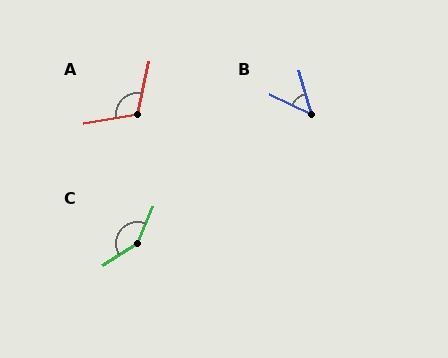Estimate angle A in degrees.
Approximately 112 degrees.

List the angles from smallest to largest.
B (48°), A (112°), C (145°).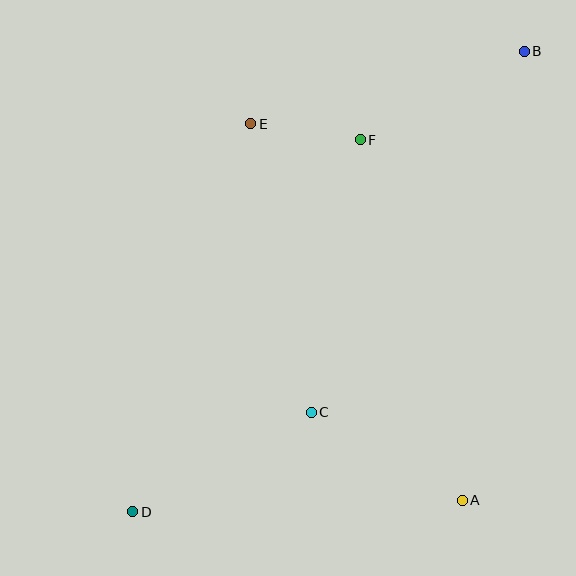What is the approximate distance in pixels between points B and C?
The distance between B and C is approximately 419 pixels.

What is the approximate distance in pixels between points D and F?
The distance between D and F is approximately 436 pixels.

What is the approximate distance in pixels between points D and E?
The distance between D and E is approximately 406 pixels.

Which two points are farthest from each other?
Points B and D are farthest from each other.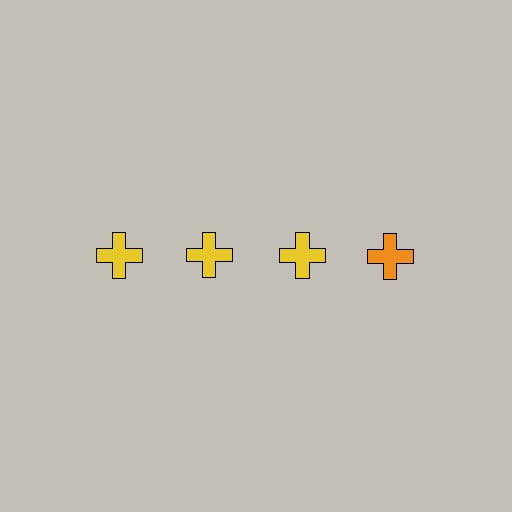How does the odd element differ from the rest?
It has a different color: orange instead of yellow.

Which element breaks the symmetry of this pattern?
The orange cross in the top row, second from right column breaks the symmetry. All other shapes are yellow crosses.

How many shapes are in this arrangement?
There are 4 shapes arranged in a grid pattern.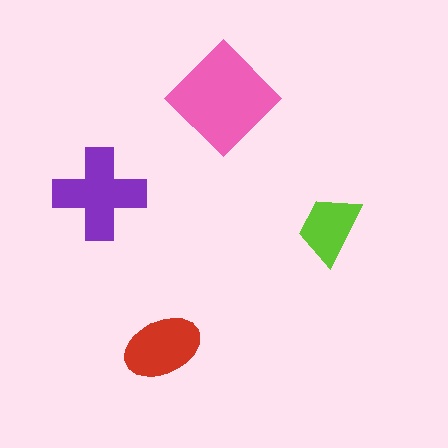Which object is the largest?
The pink diamond.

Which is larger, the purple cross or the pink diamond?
The pink diamond.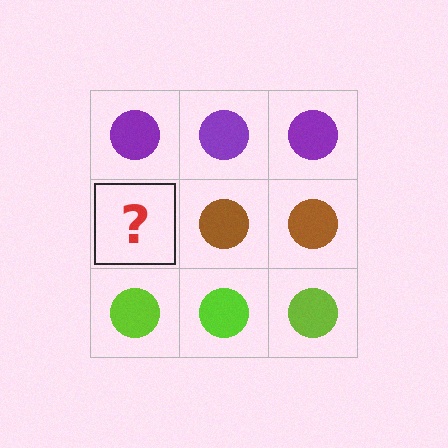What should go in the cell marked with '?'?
The missing cell should contain a brown circle.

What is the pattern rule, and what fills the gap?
The rule is that each row has a consistent color. The gap should be filled with a brown circle.